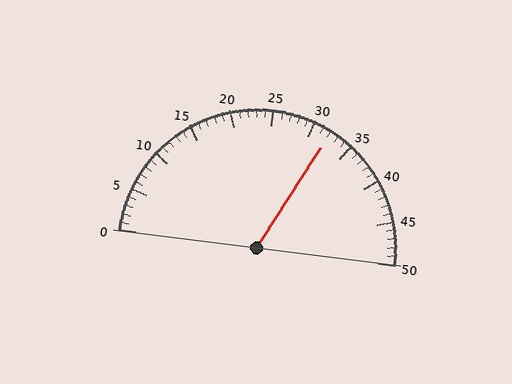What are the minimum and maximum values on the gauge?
The gauge ranges from 0 to 50.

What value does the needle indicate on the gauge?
The needle indicates approximately 32.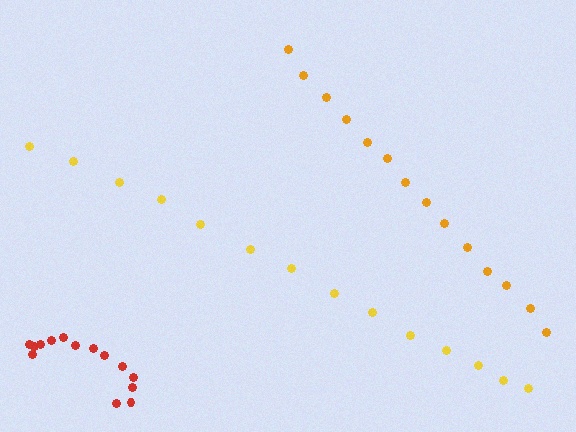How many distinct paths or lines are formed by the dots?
There are 3 distinct paths.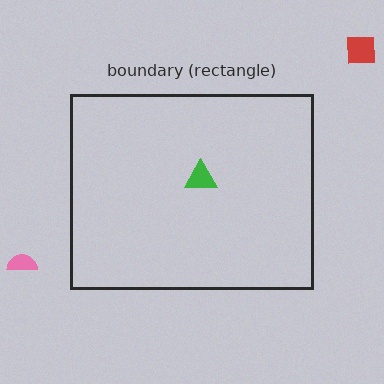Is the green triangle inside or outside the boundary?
Inside.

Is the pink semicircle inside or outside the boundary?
Outside.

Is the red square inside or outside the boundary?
Outside.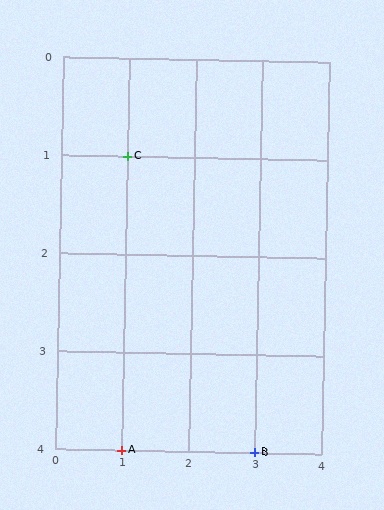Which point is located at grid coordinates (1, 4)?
Point A is at (1, 4).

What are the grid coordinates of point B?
Point B is at grid coordinates (3, 4).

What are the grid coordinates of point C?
Point C is at grid coordinates (1, 1).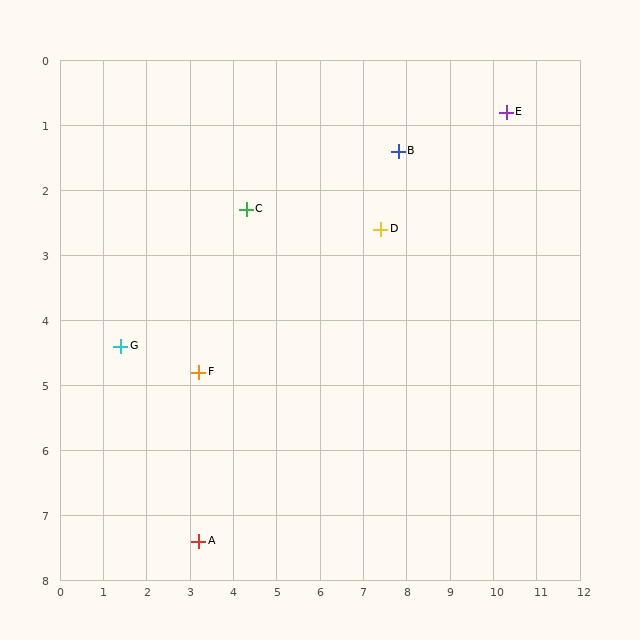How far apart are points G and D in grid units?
Points G and D are about 6.3 grid units apart.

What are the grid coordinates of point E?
Point E is at approximately (10.3, 0.8).